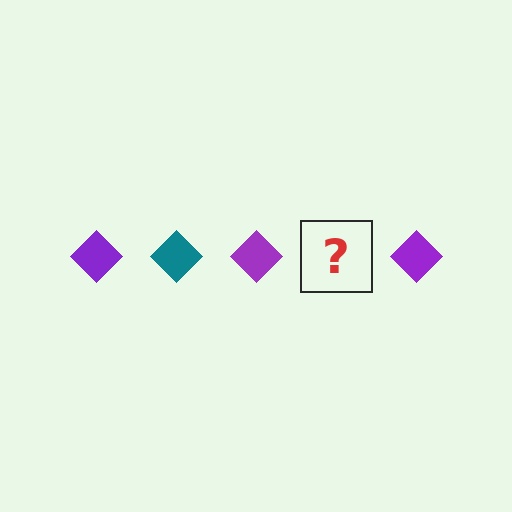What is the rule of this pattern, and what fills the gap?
The rule is that the pattern cycles through purple, teal diamonds. The gap should be filled with a teal diamond.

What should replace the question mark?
The question mark should be replaced with a teal diamond.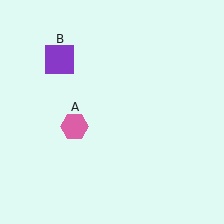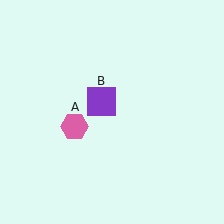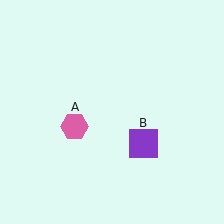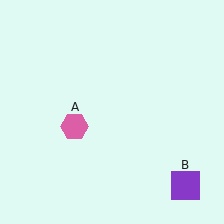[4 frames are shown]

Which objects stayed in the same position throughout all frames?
Pink hexagon (object A) remained stationary.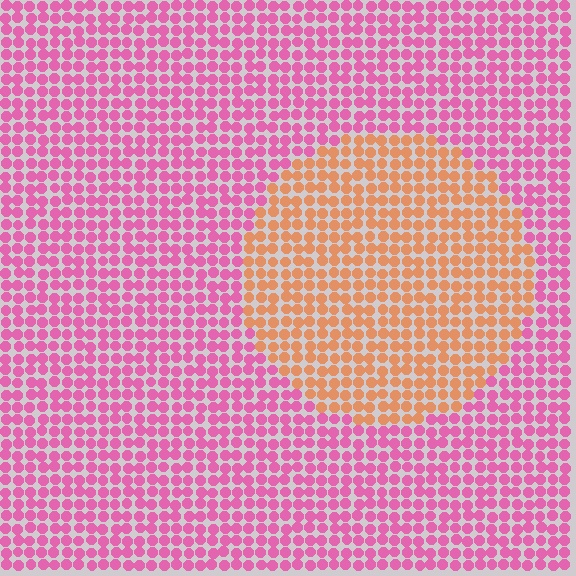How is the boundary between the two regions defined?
The boundary is defined purely by a slight shift in hue (about 57 degrees). Spacing, size, and orientation are identical on both sides.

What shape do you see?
I see a circle.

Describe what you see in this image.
The image is filled with small pink elements in a uniform arrangement. A circle-shaped region is visible where the elements are tinted to a slightly different hue, forming a subtle color boundary.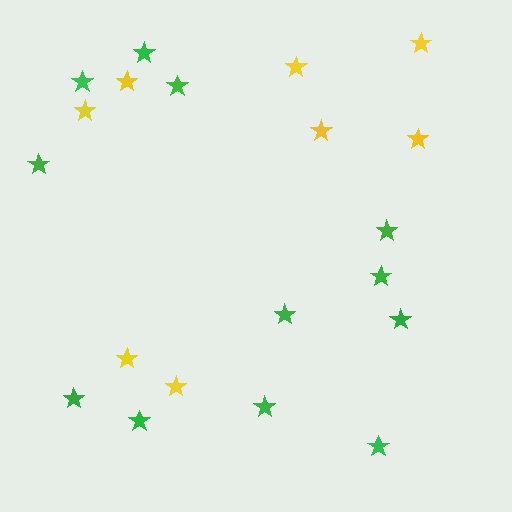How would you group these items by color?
There are 2 groups: one group of yellow stars (8) and one group of green stars (12).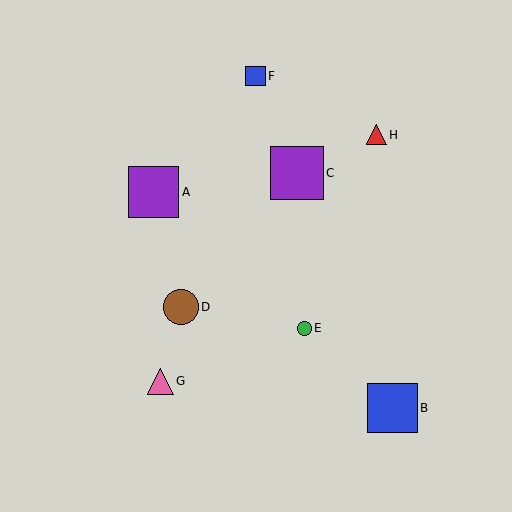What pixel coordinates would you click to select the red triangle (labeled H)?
Click at (376, 135) to select the red triangle H.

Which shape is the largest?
The purple square (labeled C) is the largest.